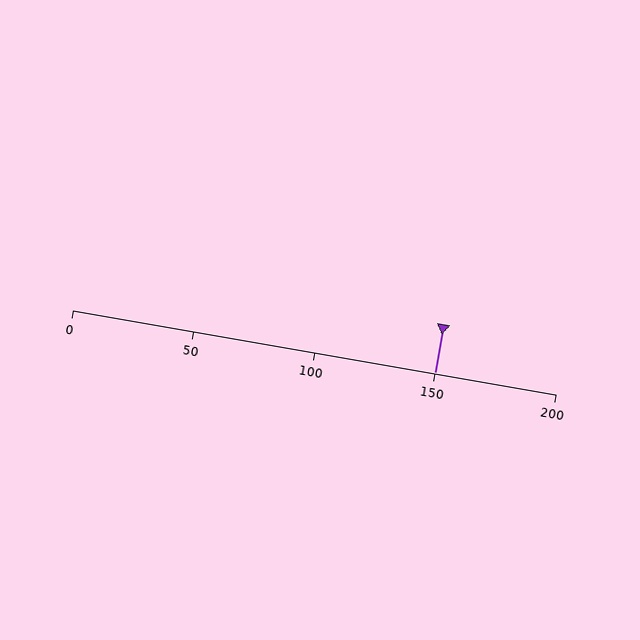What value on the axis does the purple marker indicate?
The marker indicates approximately 150.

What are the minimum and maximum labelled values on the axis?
The axis runs from 0 to 200.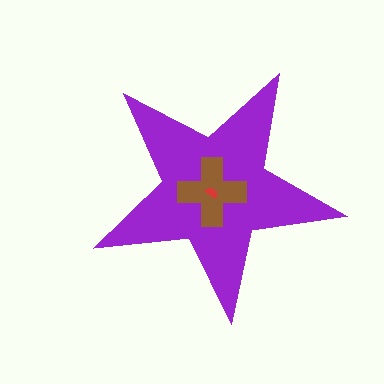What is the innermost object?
The red semicircle.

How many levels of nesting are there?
3.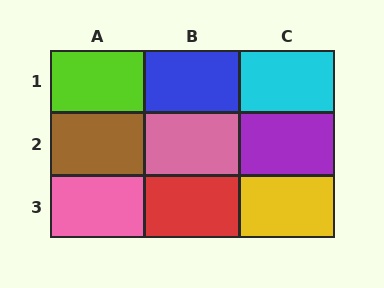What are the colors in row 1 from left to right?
Lime, blue, cyan.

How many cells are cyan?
1 cell is cyan.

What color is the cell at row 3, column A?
Pink.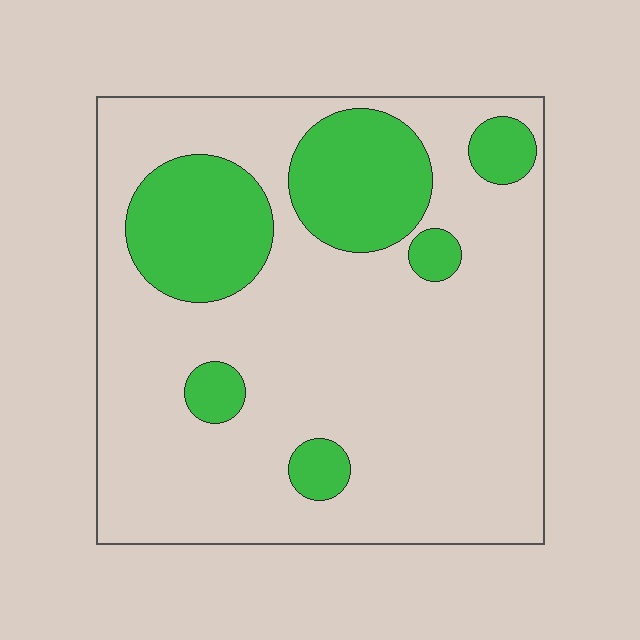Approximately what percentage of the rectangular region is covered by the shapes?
Approximately 25%.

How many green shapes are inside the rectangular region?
6.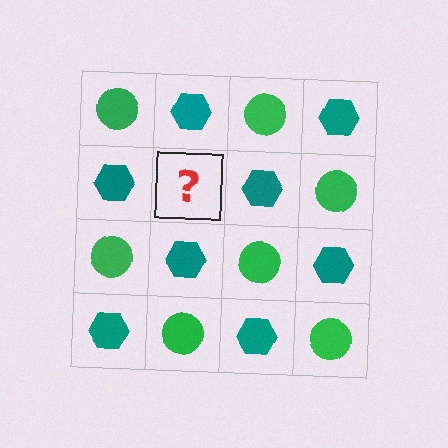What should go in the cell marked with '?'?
The missing cell should contain a green circle.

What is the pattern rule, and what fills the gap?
The rule is that it alternates green circle and teal hexagon in a checkerboard pattern. The gap should be filled with a green circle.